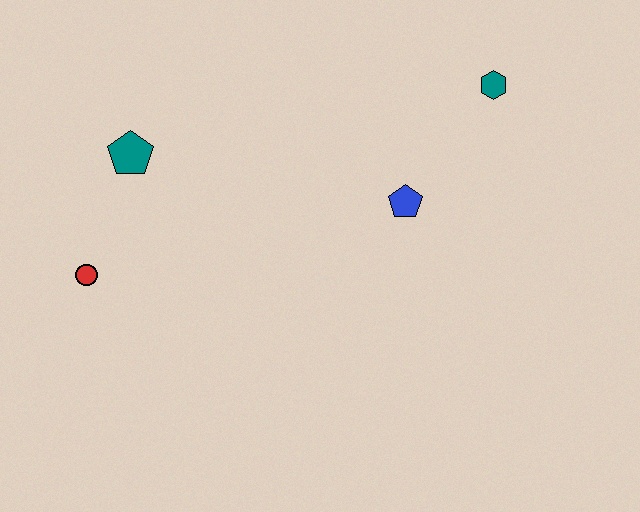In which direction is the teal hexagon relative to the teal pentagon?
The teal hexagon is to the right of the teal pentagon.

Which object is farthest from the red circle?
The teal hexagon is farthest from the red circle.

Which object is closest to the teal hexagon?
The blue pentagon is closest to the teal hexagon.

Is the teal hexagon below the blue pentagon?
No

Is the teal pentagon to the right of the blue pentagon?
No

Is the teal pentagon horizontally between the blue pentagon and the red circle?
Yes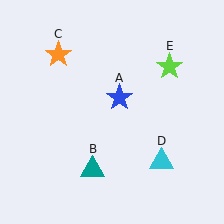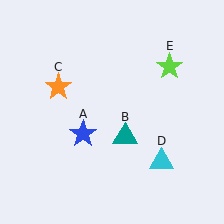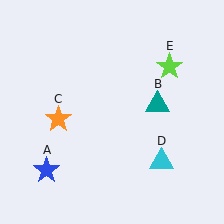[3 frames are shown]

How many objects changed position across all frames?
3 objects changed position: blue star (object A), teal triangle (object B), orange star (object C).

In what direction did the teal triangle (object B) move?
The teal triangle (object B) moved up and to the right.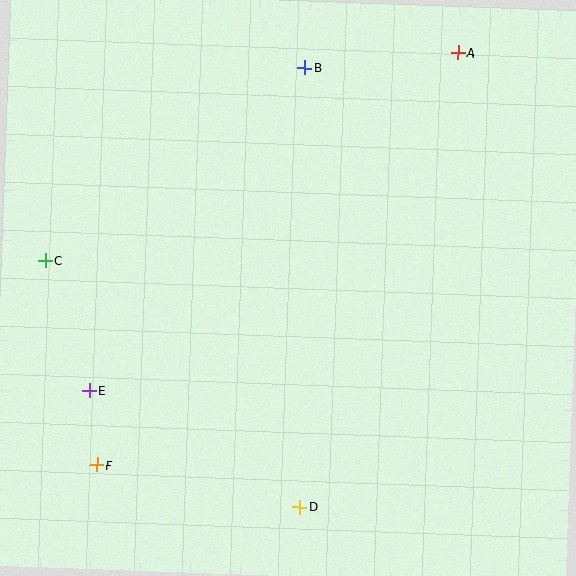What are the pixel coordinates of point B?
Point B is at (305, 68).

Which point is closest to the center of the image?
Point D at (300, 507) is closest to the center.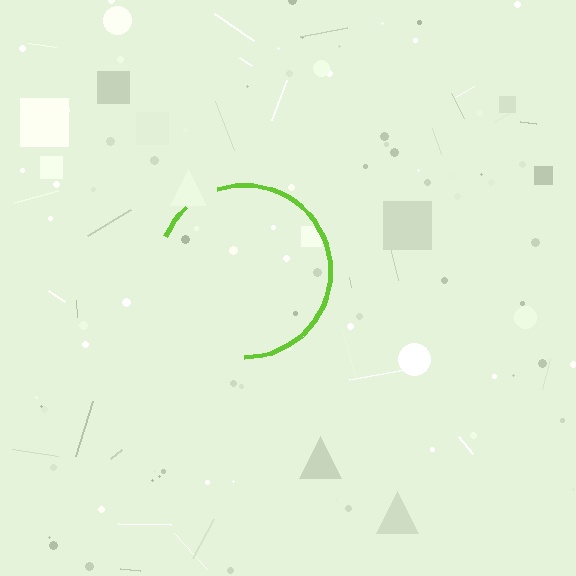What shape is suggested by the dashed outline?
The dashed outline suggests a circle.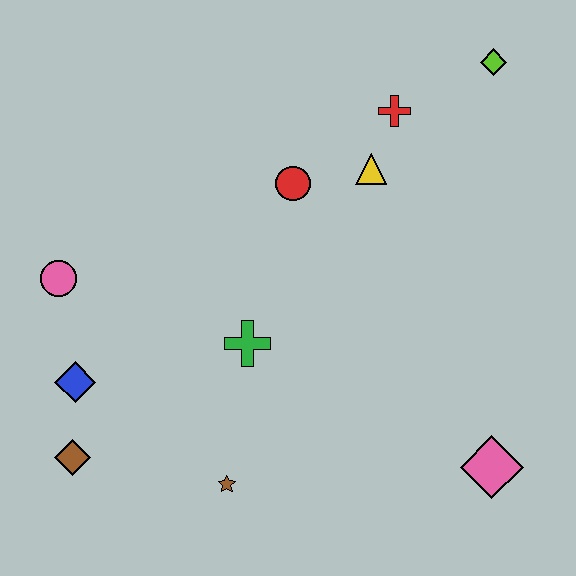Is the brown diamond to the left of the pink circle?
No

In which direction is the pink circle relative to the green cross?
The pink circle is to the left of the green cross.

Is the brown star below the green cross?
Yes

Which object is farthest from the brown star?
The lime diamond is farthest from the brown star.